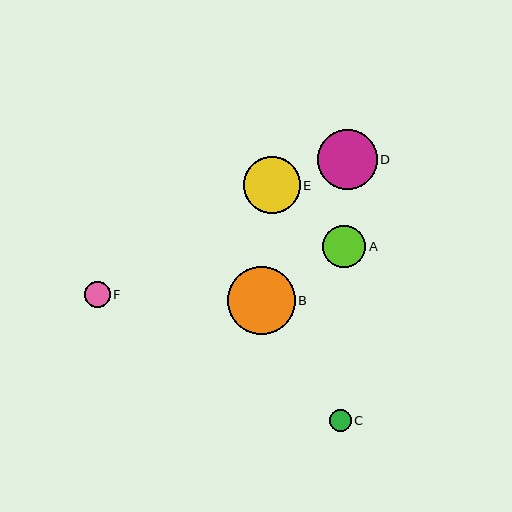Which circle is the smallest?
Circle C is the smallest with a size of approximately 22 pixels.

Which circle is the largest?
Circle B is the largest with a size of approximately 68 pixels.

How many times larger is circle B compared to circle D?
Circle B is approximately 1.1 times the size of circle D.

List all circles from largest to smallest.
From largest to smallest: B, D, E, A, F, C.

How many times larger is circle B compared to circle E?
Circle B is approximately 1.2 times the size of circle E.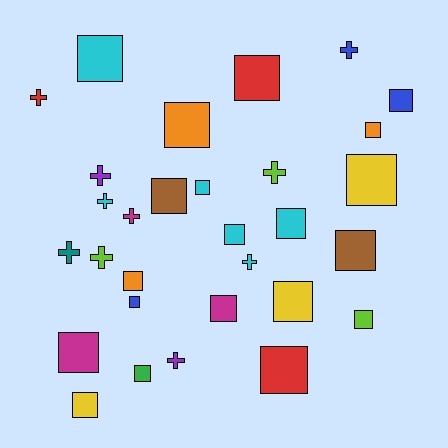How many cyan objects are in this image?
There are 6 cyan objects.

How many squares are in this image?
There are 20 squares.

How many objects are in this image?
There are 30 objects.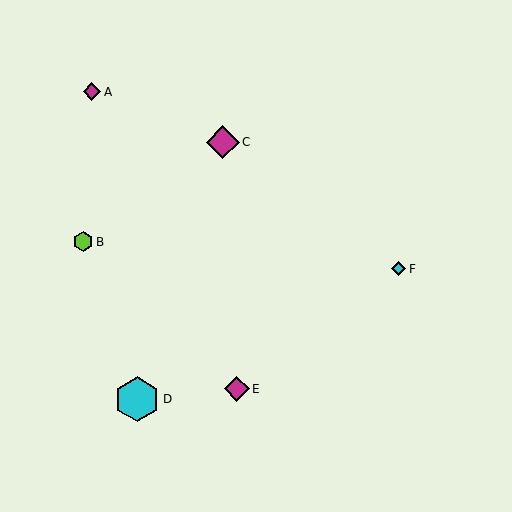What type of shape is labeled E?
Shape E is a magenta diamond.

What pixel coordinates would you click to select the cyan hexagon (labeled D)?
Click at (137, 399) to select the cyan hexagon D.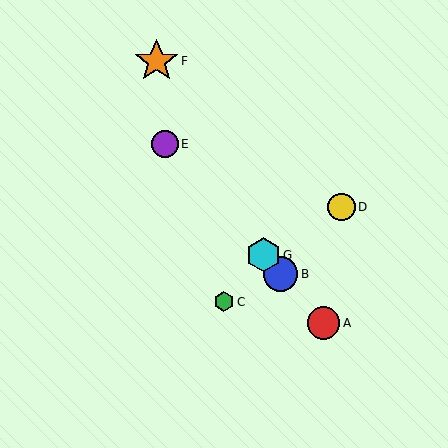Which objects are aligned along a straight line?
Objects A, B, E, G are aligned along a straight line.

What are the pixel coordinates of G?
Object G is at (263, 255).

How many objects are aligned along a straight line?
4 objects (A, B, E, G) are aligned along a straight line.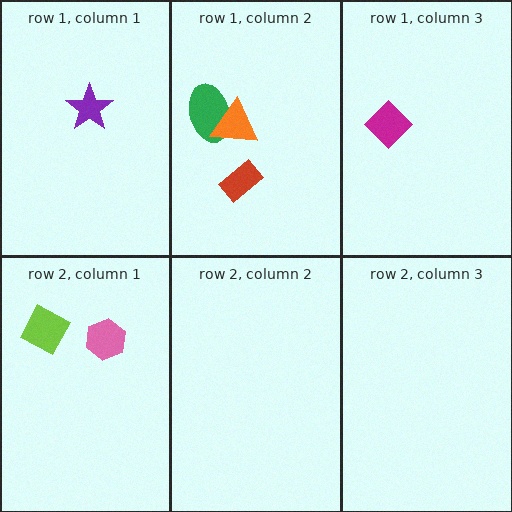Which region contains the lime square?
The row 2, column 1 region.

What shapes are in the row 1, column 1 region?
The purple star.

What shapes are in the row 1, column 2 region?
The green ellipse, the red rectangle, the orange triangle.